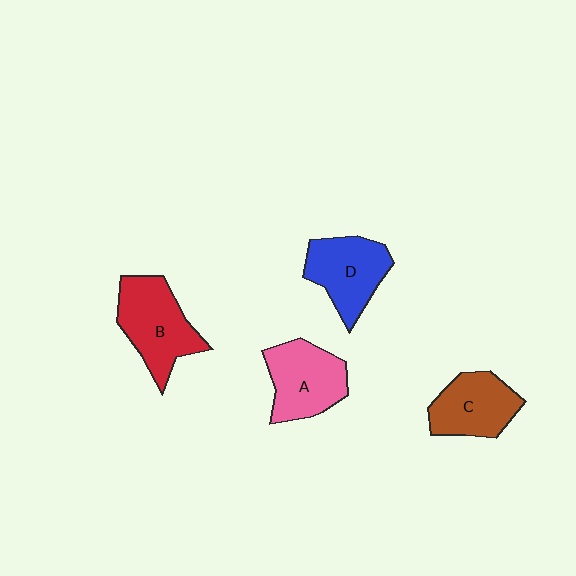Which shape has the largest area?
Shape B (red).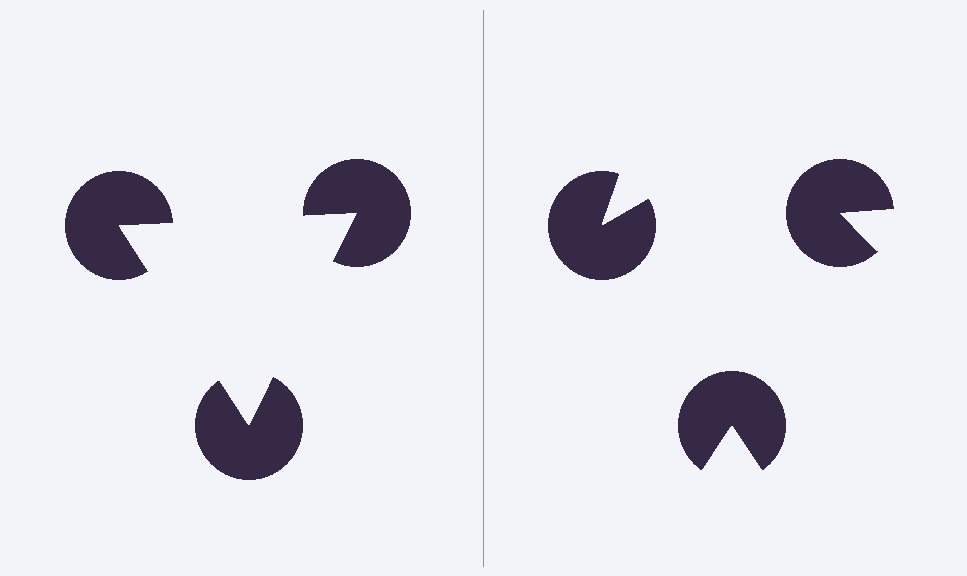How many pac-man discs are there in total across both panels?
6 — 3 on each side.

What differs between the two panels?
The pac-man discs are positioned identically on both sides; only the wedge orientations differ. On the left they align to a triangle; on the right they are misaligned.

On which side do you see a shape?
An illusory triangle appears on the left side. On the right side the wedge cuts are rotated, so no coherent shape forms.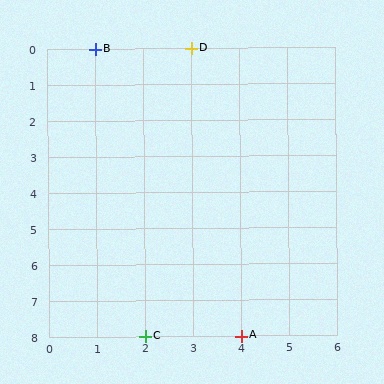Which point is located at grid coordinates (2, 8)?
Point C is at (2, 8).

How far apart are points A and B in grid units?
Points A and B are 3 columns and 8 rows apart (about 8.5 grid units diagonally).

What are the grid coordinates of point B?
Point B is at grid coordinates (1, 0).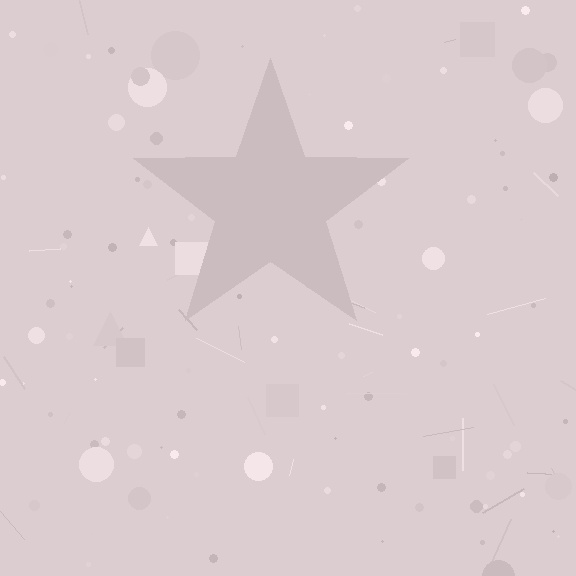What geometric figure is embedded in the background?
A star is embedded in the background.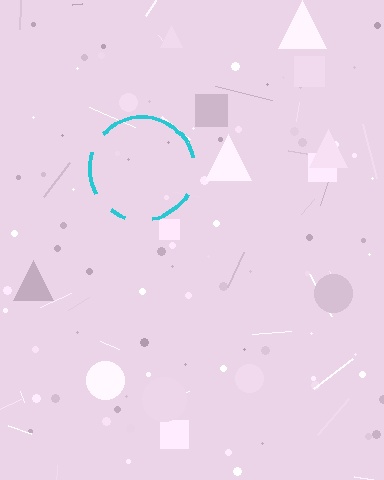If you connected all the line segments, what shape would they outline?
They would outline a circle.